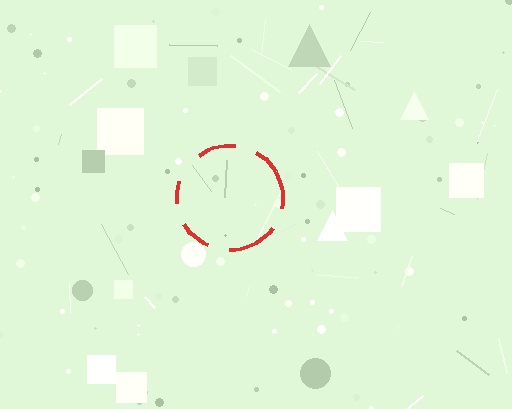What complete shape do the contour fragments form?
The contour fragments form a circle.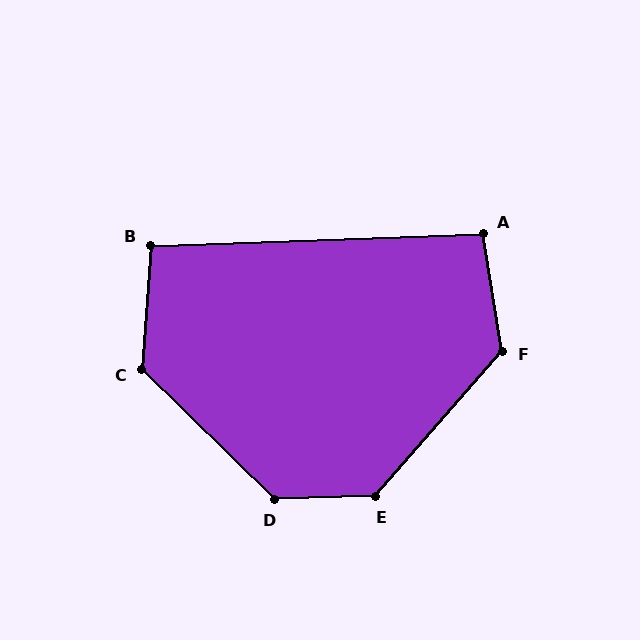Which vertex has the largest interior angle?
D, at approximately 134 degrees.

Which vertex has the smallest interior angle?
B, at approximately 96 degrees.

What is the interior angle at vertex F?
Approximately 130 degrees (obtuse).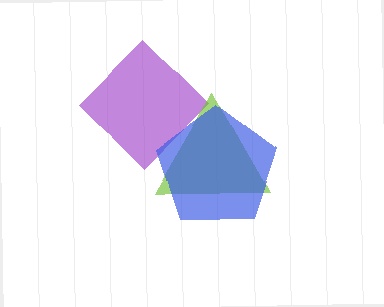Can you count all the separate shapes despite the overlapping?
Yes, there are 3 separate shapes.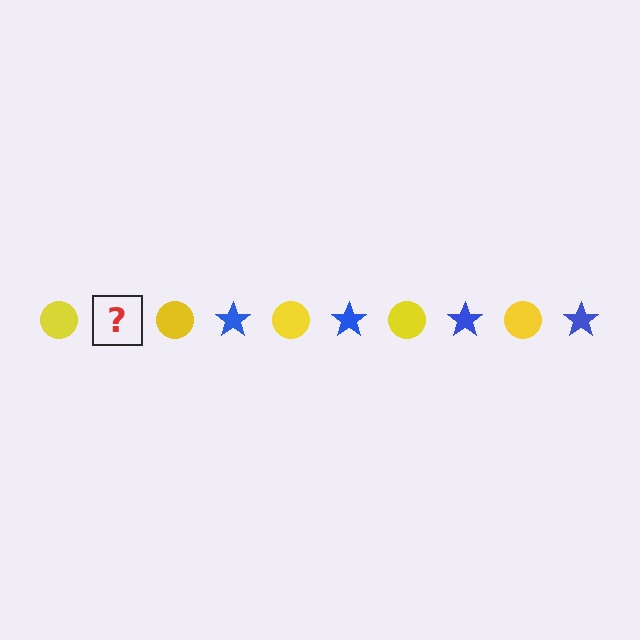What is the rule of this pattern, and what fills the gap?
The rule is that the pattern alternates between yellow circle and blue star. The gap should be filled with a blue star.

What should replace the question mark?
The question mark should be replaced with a blue star.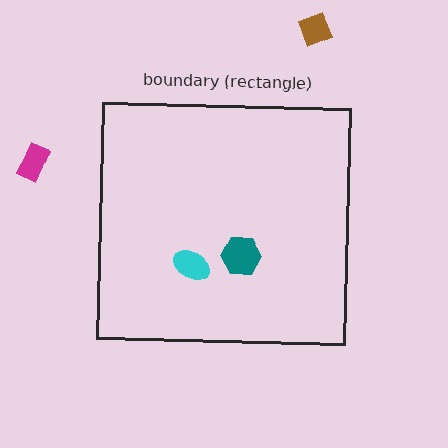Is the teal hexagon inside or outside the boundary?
Inside.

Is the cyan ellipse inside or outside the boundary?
Inside.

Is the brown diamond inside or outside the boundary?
Outside.